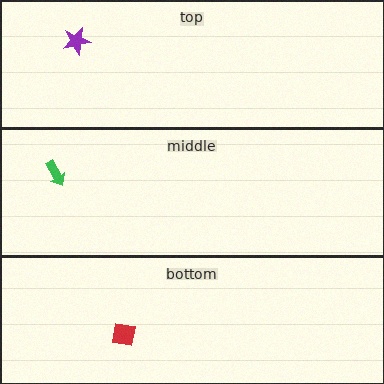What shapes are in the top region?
The purple star.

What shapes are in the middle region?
The green arrow.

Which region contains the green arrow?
The middle region.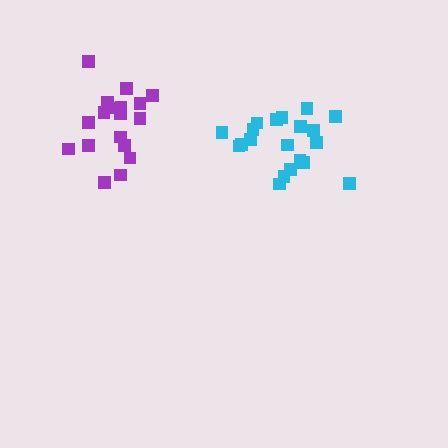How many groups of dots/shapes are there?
There are 2 groups.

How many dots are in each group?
Group 1: 20 dots, Group 2: 18 dots (38 total).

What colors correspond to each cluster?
The clusters are colored: cyan, purple.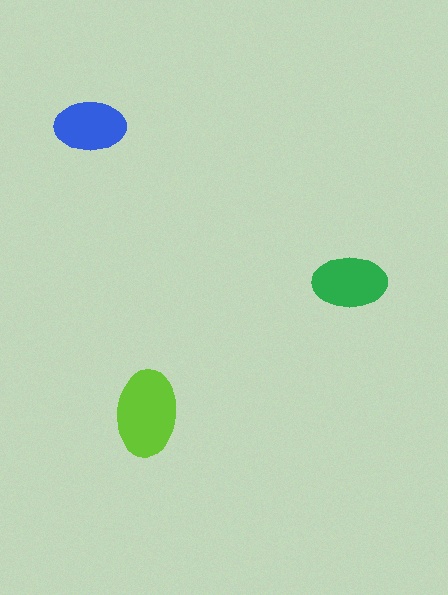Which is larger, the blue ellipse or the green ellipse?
The green one.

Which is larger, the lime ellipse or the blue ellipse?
The lime one.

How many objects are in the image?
There are 3 objects in the image.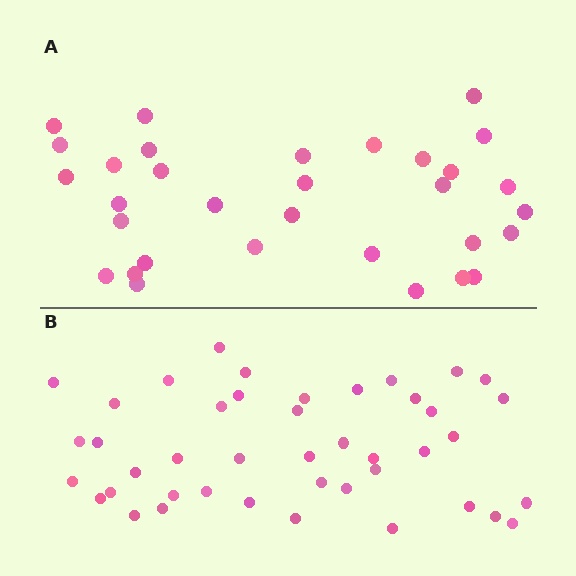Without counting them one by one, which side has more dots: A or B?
Region B (the bottom region) has more dots.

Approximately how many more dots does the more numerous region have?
Region B has roughly 12 or so more dots than region A.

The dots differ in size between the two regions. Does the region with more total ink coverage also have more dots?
No. Region A has more total ink coverage because its dots are larger, but region B actually contains more individual dots. Total area can be misleading — the number of items is what matters here.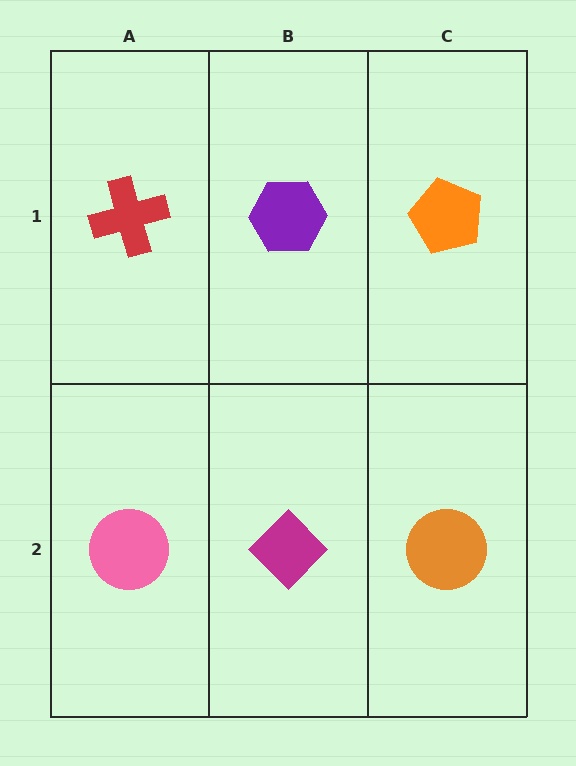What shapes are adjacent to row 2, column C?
An orange pentagon (row 1, column C), a magenta diamond (row 2, column B).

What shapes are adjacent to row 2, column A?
A red cross (row 1, column A), a magenta diamond (row 2, column B).